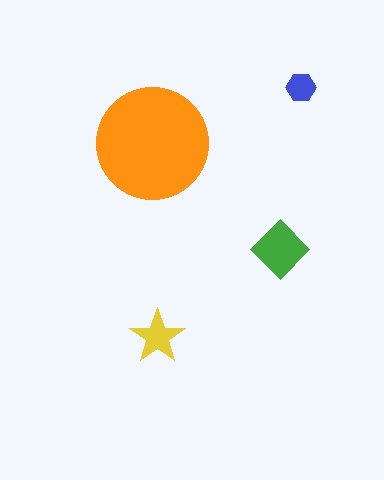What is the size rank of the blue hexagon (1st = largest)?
4th.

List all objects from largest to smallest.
The orange circle, the green diamond, the yellow star, the blue hexagon.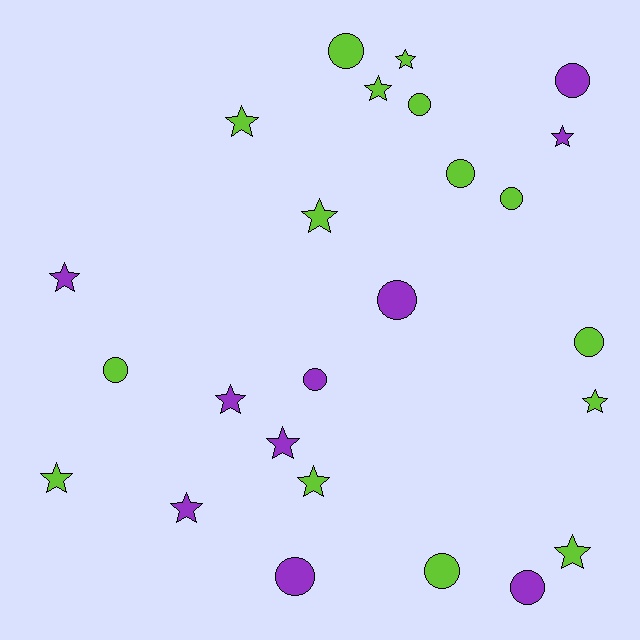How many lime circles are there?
There are 7 lime circles.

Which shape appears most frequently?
Star, with 13 objects.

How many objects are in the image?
There are 25 objects.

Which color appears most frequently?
Lime, with 15 objects.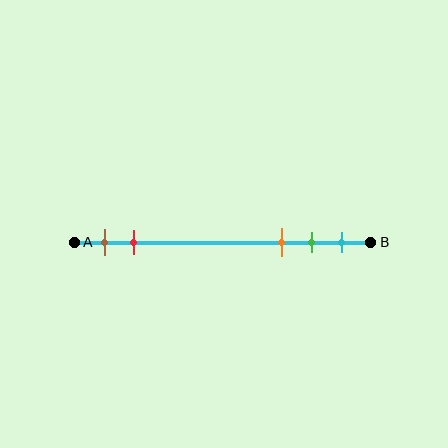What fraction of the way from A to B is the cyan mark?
The cyan mark is approximately 90% (0.9) of the way from A to B.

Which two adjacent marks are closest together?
The green and cyan marks are the closest adjacent pair.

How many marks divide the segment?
There are 5 marks dividing the segment.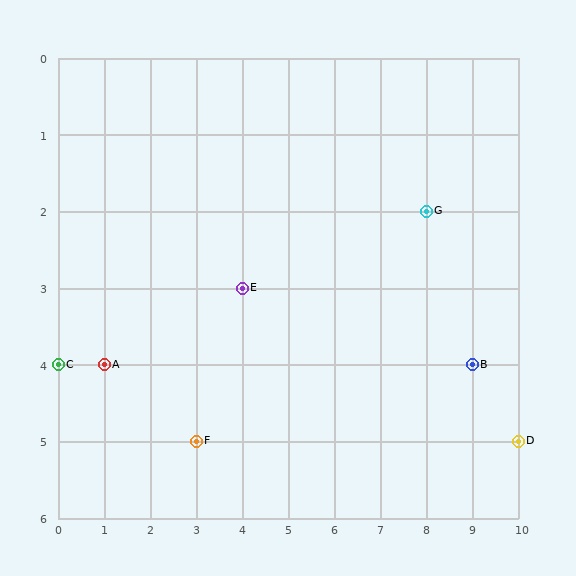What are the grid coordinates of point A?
Point A is at grid coordinates (1, 4).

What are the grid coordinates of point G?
Point G is at grid coordinates (8, 2).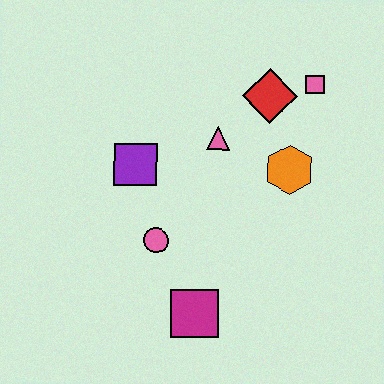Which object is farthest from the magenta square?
The pink square is farthest from the magenta square.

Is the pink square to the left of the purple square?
No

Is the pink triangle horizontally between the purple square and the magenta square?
No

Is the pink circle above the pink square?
No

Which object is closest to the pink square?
The red diamond is closest to the pink square.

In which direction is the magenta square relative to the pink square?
The magenta square is below the pink square.